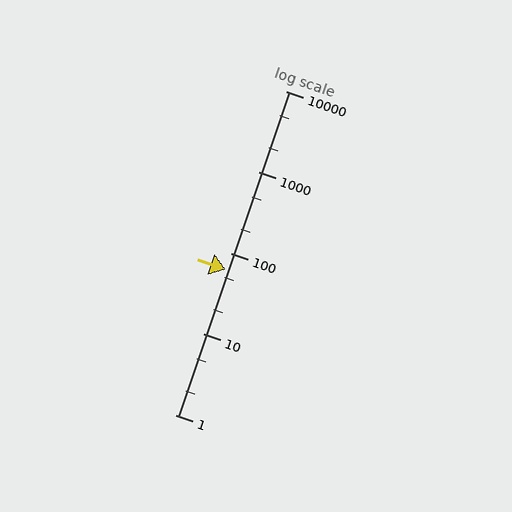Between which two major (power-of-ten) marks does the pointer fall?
The pointer is between 10 and 100.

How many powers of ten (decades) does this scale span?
The scale spans 4 decades, from 1 to 10000.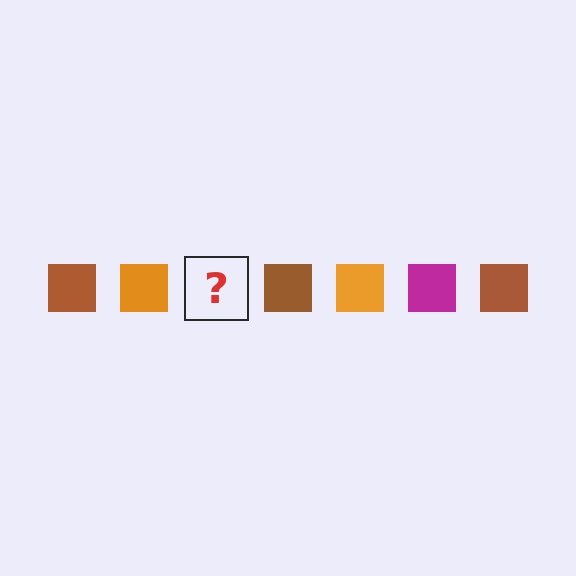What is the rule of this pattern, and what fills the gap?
The rule is that the pattern cycles through brown, orange, magenta squares. The gap should be filled with a magenta square.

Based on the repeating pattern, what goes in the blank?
The blank should be a magenta square.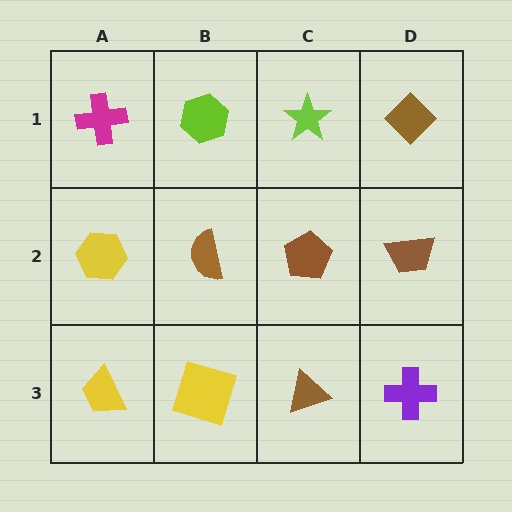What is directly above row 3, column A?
A yellow hexagon.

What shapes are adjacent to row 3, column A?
A yellow hexagon (row 2, column A), a yellow square (row 3, column B).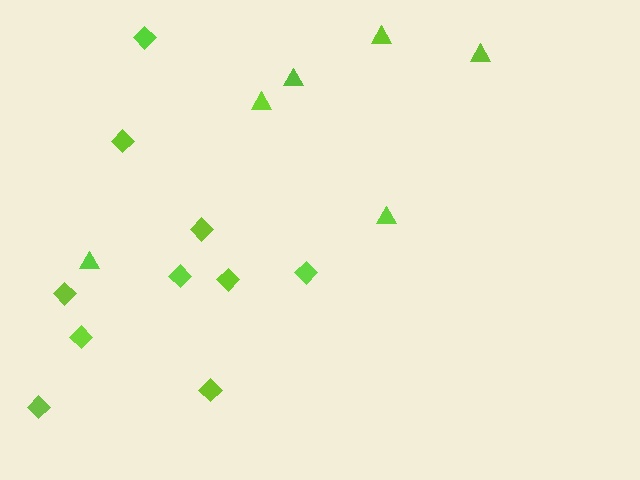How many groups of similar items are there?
There are 2 groups: one group of diamonds (10) and one group of triangles (6).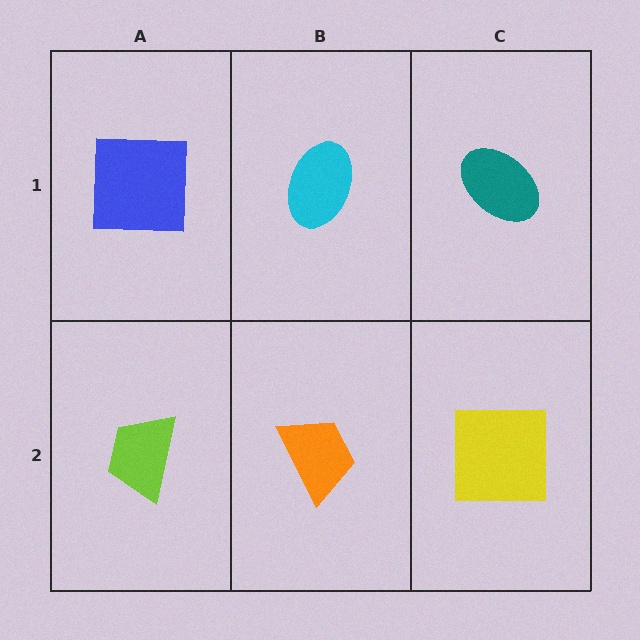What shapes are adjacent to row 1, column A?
A lime trapezoid (row 2, column A), a cyan ellipse (row 1, column B).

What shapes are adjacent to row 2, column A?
A blue square (row 1, column A), an orange trapezoid (row 2, column B).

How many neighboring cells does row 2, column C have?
2.